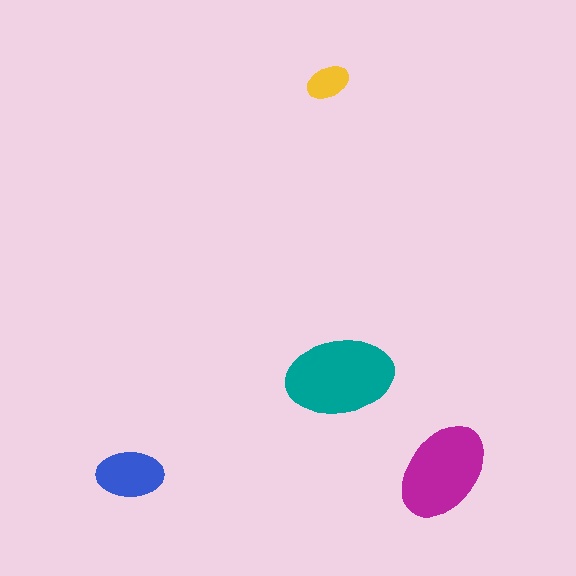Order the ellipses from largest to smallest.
the teal one, the magenta one, the blue one, the yellow one.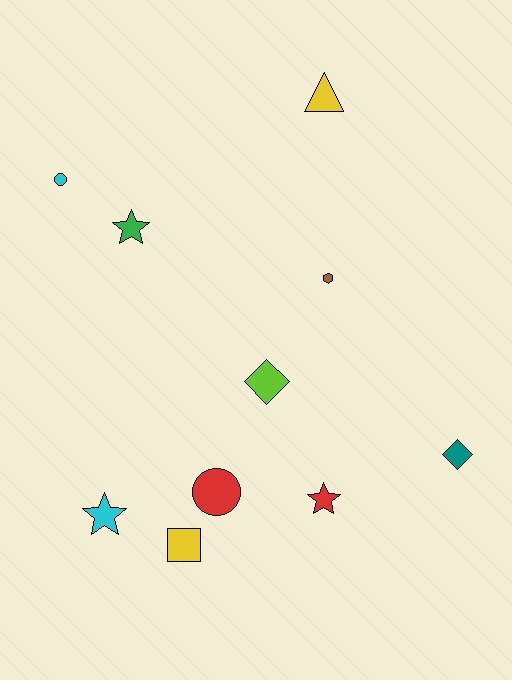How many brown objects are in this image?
There is 1 brown object.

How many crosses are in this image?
There are no crosses.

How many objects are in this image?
There are 10 objects.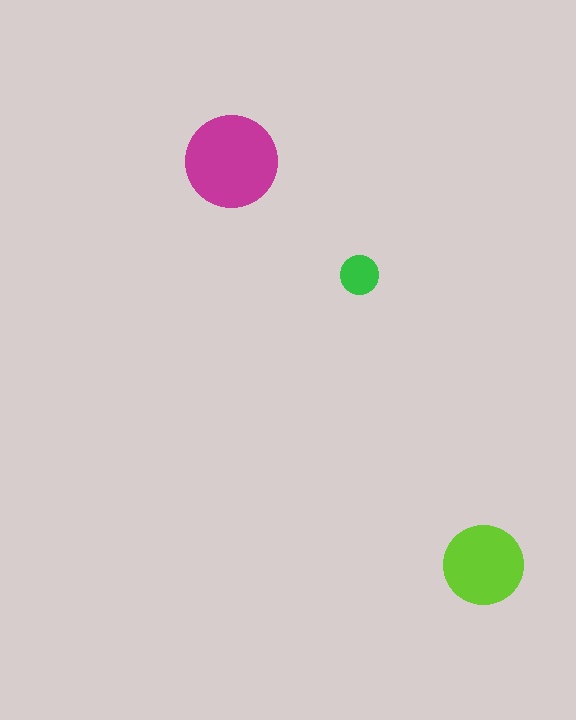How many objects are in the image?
There are 3 objects in the image.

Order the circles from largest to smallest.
the magenta one, the lime one, the green one.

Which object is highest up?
The magenta circle is topmost.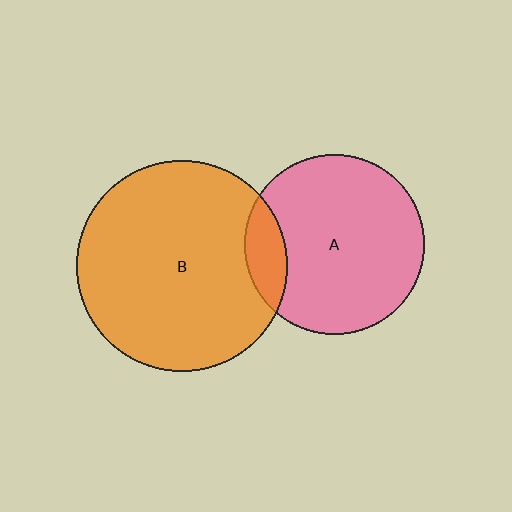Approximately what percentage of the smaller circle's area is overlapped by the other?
Approximately 15%.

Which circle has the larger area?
Circle B (orange).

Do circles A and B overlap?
Yes.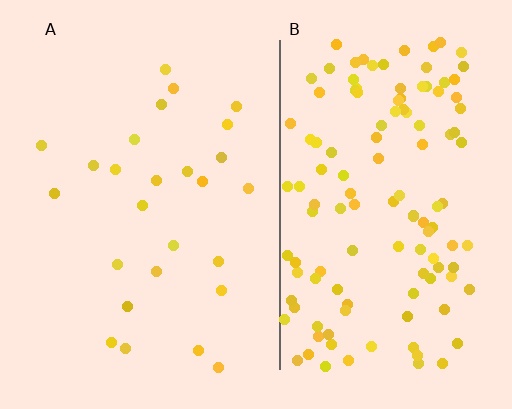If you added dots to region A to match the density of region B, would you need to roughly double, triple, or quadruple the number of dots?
Approximately quadruple.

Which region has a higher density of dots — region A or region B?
B (the right).